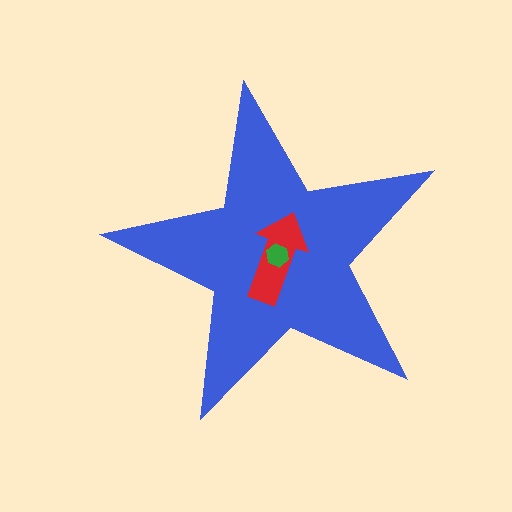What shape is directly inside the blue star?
The red arrow.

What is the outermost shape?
The blue star.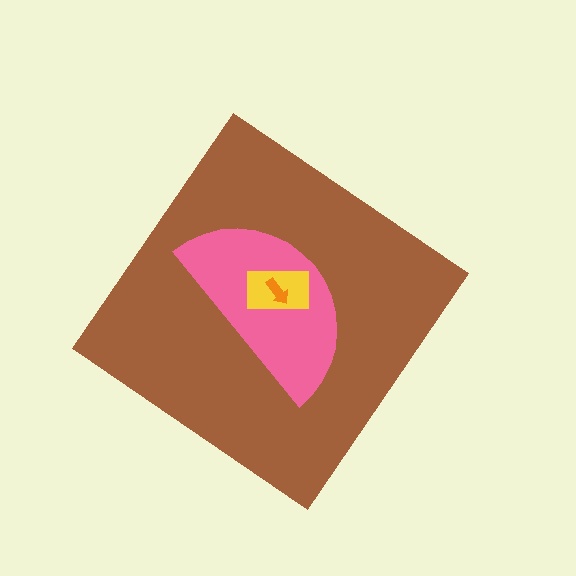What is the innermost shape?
The orange arrow.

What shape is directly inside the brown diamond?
The pink semicircle.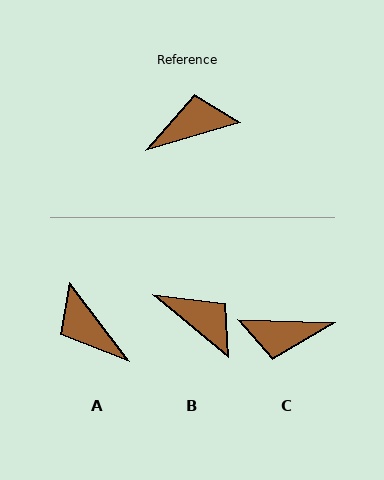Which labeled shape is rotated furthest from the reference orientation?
C, about 162 degrees away.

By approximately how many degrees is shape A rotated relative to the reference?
Approximately 111 degrees counter-clockwise.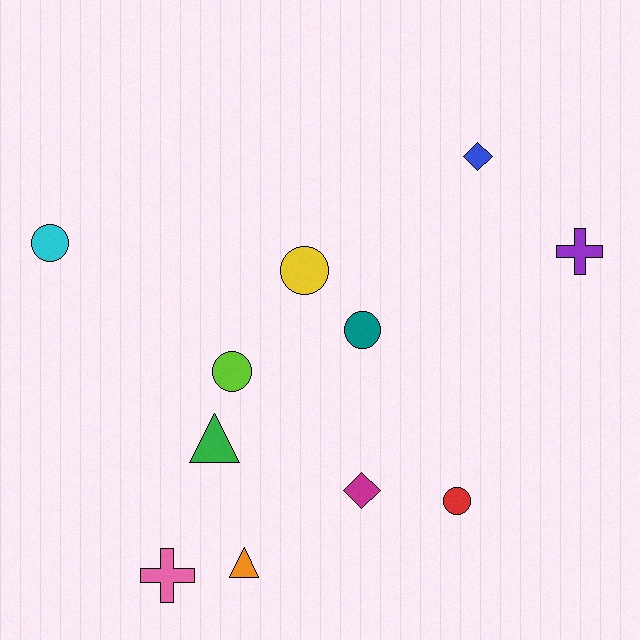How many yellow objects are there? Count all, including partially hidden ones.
There is 1 yellow object.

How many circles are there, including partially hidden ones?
There are 5 circles.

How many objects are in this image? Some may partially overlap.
There are 11 objects.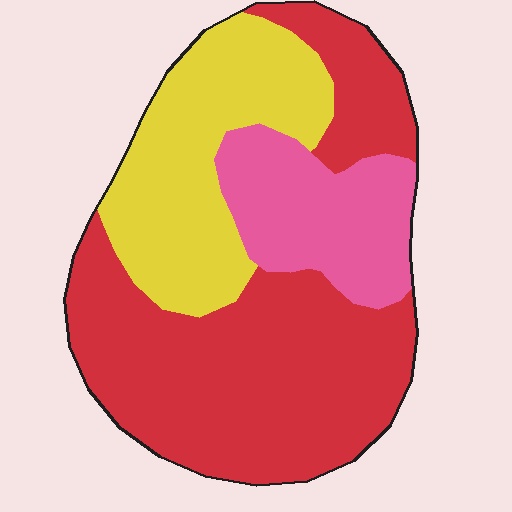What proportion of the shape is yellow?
Yellow takes up about one quarter (1/4) of the shape.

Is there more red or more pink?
Red.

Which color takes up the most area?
Red, at roughly 55%.